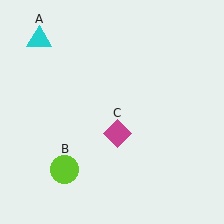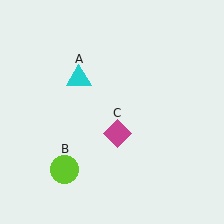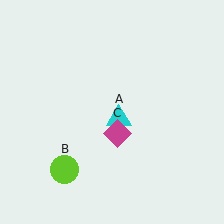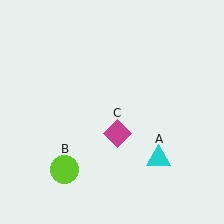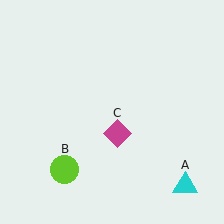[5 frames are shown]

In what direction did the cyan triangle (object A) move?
The cyan triangle (object A) moved down and to the right.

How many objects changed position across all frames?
1 object changed position: cyan triangle (object A).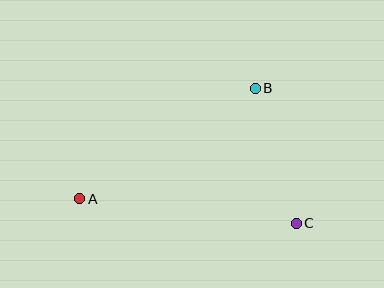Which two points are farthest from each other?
Points A and C are farthest from each other.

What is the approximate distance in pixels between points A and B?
The distance between A and B is approximately 208 pixels.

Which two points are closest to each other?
Points B and C are closest to each other.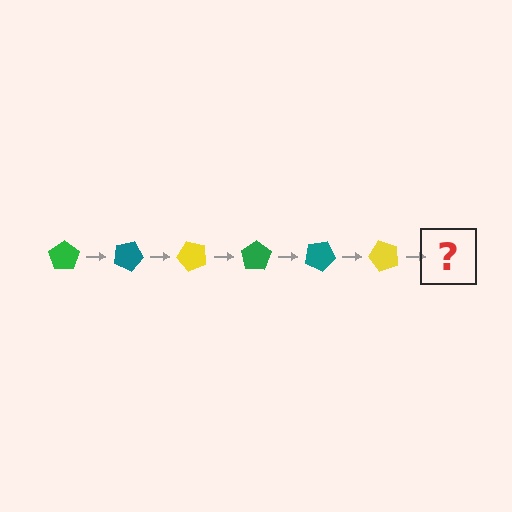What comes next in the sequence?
The next element should be a green pentagon, rotated 150 degrees from the start.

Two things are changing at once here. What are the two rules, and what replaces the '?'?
The two rules are that it rotates 25 degrees each step and the color cycles through green, teal, and yellow. The '?' should be a green pentagon, rotated 150 degrees from the start.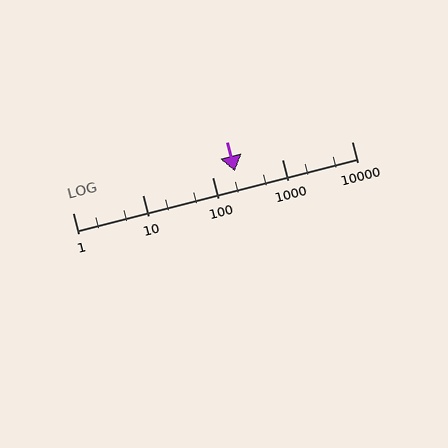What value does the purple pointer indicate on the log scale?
The pointer indicates approximately 210.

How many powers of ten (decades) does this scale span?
The scale spans 4 decades, from 1 to 10000.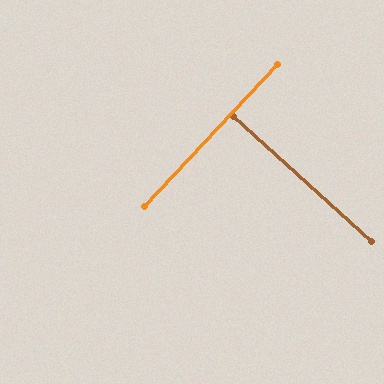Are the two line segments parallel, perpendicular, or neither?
Perpendicular — they meet at approximately 89°.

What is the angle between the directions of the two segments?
Approximately 89 degrees.